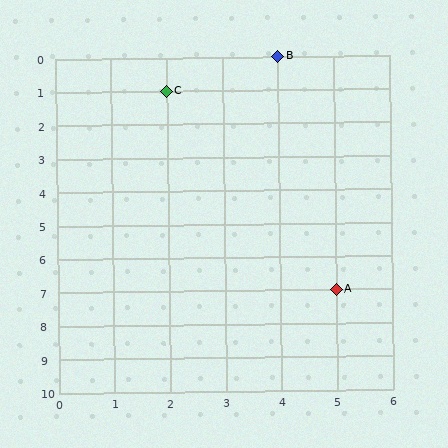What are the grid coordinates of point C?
Point C is at grid coordinates (2, 1).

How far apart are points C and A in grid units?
Points C and A are 3 columns and 6 rows apart (about 6.7 grid units diagonally).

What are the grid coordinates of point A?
Point A is at grid coordinates (5, 7).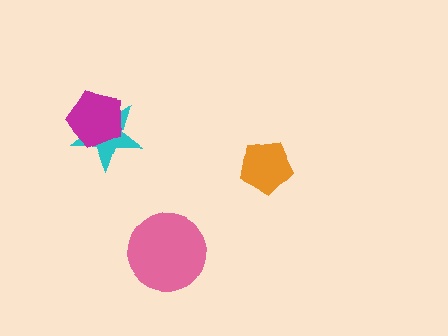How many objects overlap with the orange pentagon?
0 objects overlap with the orange pentagon.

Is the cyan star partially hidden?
Yes, it is partially covered by another shape.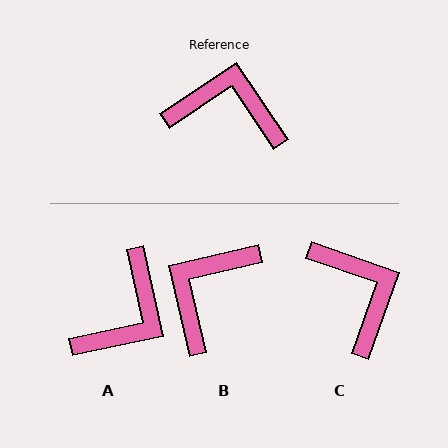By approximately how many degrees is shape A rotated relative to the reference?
Approximately 112 degrees clockwise.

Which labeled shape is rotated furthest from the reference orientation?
A, about 112 degrees away.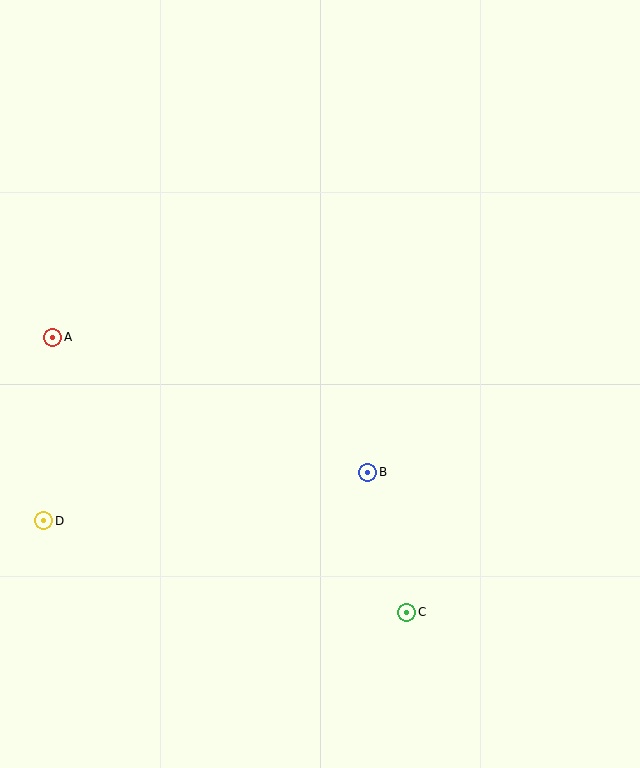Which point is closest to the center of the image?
Point B at (367, 472) is closest to the center.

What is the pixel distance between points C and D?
The distance between C and D is 374 pixels.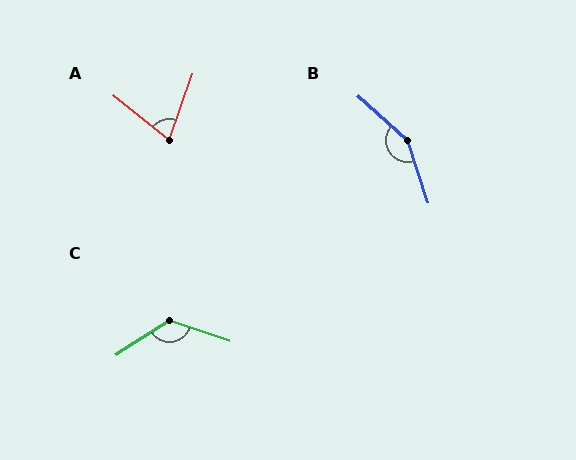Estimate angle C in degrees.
Approximately 129 degrees.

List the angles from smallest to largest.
A (70°), C (129°), B (150°).